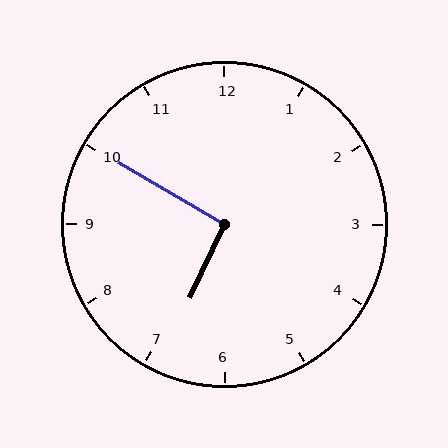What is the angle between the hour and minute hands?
Approximately 95 degrees.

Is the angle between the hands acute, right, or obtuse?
It is right.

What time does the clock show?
6:50.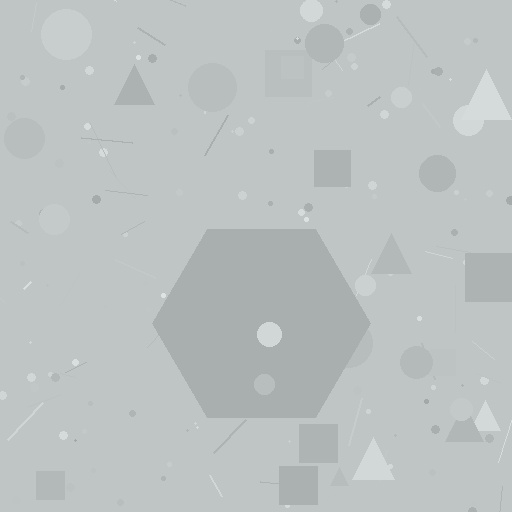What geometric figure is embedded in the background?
A hexagon is embedded in the background.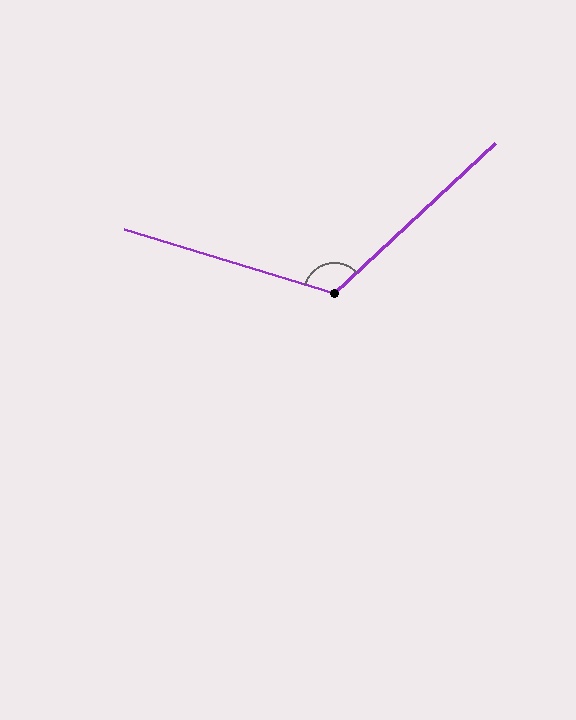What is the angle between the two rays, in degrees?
Approximately 120 degrees.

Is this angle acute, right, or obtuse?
It is obtuse.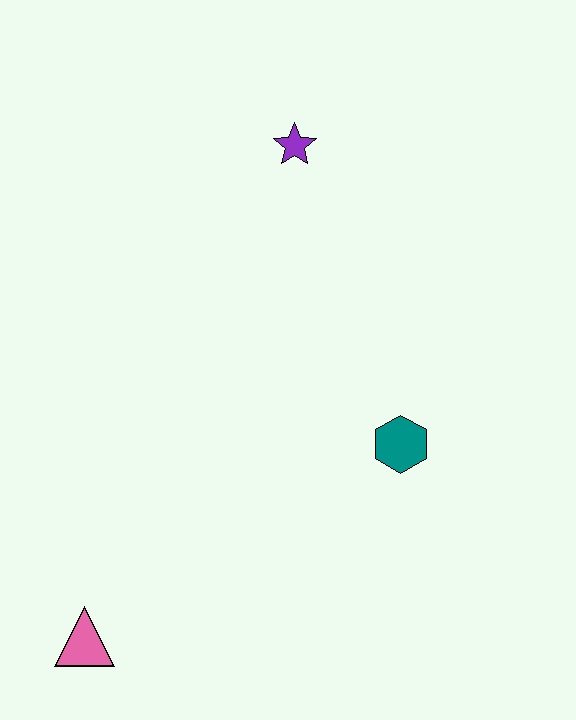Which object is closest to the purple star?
The teal hexagon is closest to the purple star.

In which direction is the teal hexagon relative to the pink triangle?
The teal hexagon is to the right of the pink triangle.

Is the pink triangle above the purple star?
No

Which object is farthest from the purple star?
The pink triangle is farthest from the purple star.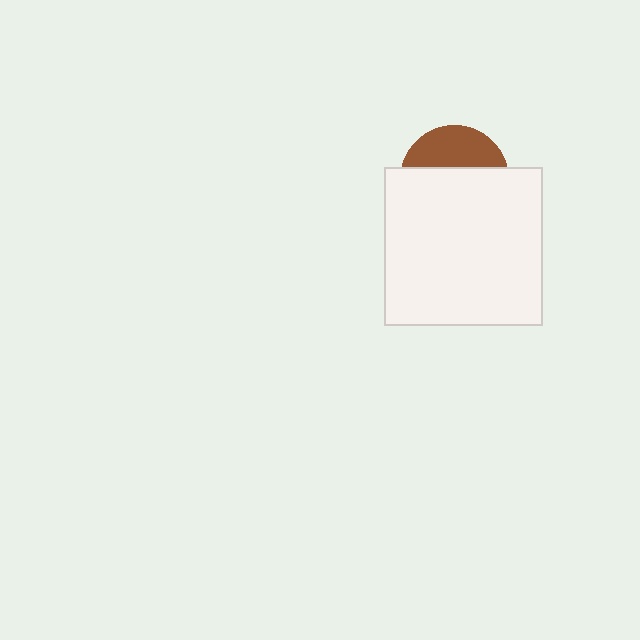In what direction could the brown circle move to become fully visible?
The brown circle could move up. That would shift it out from behind the white square entirely.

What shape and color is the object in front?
The object in front is a white square.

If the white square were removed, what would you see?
You would see the complete brown circle.